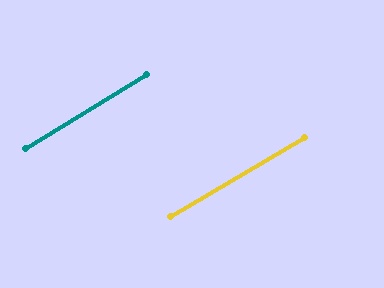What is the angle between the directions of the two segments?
Approximately 1 degree.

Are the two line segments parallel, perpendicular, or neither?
Parallel — their directions differ by only 1.4°.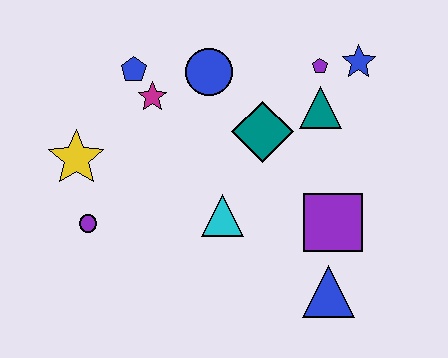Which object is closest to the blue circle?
The magenta star is closest to the blue circle.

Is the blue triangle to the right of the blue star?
No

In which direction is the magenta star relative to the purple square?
The magenta star is to the left of the purple square.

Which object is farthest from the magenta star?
The blue triangle is farthest from the magenta star.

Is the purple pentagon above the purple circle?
Yes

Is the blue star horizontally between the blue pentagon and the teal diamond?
No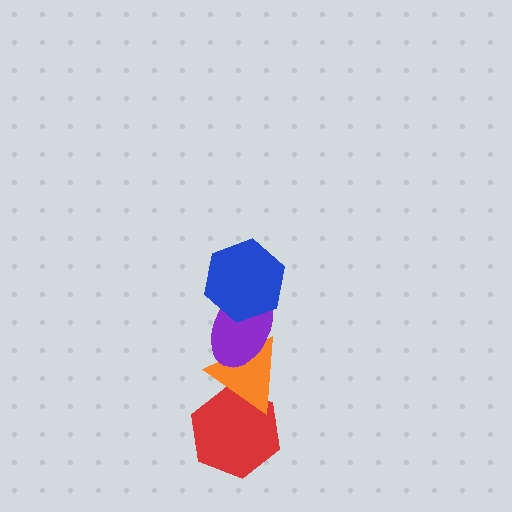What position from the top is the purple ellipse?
The purple ellipse is 2nd from the top.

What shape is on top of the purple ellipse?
The blue hexagon is on top of the purple ellipse.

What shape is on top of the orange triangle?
The purple ellipse is on top of the orange triangle.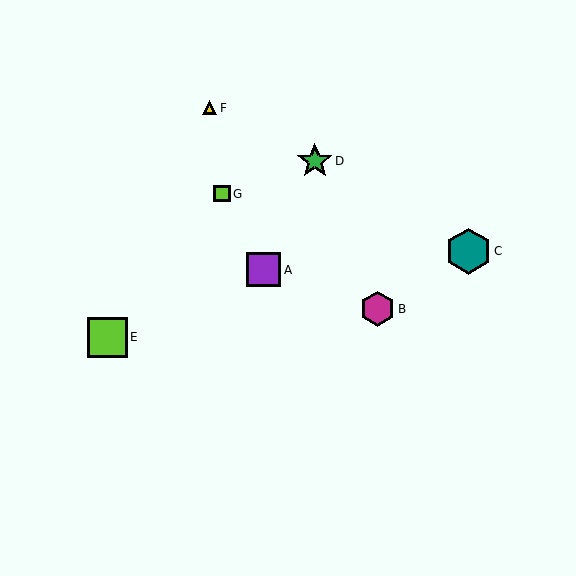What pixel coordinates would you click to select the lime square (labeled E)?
Click at (107, 337) to select the lime square E.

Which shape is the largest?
The teal hexagon (labeled C) is the largest.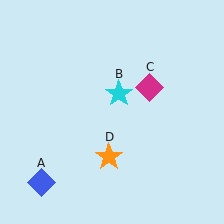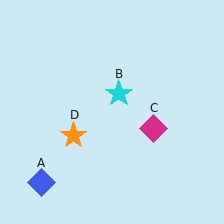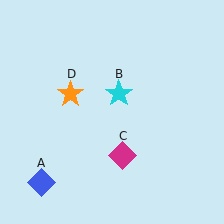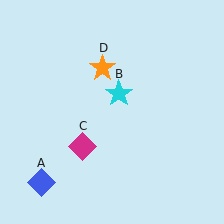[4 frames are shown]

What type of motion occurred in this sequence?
The magenta diamond (object C), orange star (object D) rotated clockwise around the center of the scene.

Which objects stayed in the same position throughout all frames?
Blue diamond (object A) and cyan star (object B) remained stationary.